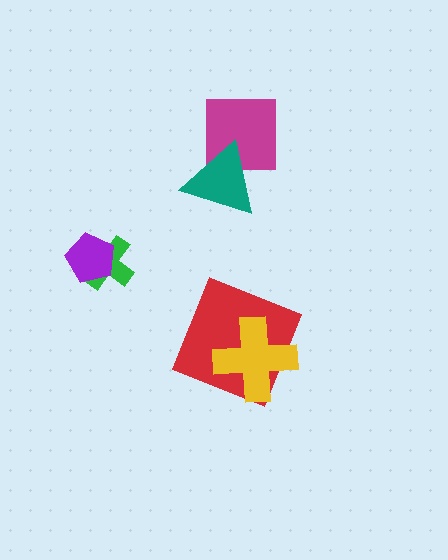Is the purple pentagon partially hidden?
No, no other shape covers it.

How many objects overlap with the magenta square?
1 object overlaps with the magenta square.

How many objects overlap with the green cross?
1 object overlaps with the green cross.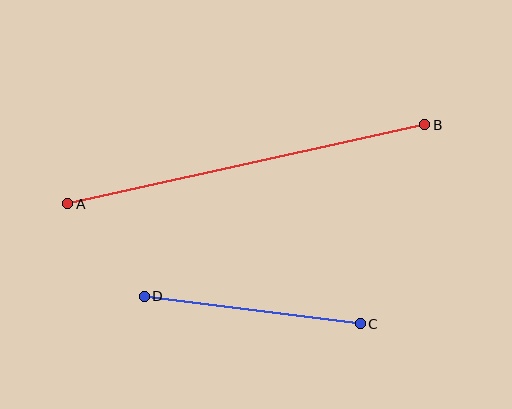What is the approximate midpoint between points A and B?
The midpoint is at approximately (246, 164) pixels.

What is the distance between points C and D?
The distance is approximately 218 pixels.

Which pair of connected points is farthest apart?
Points A and B are farthest apart.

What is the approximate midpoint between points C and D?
The midpoint is at approximately (252, 310) pixels.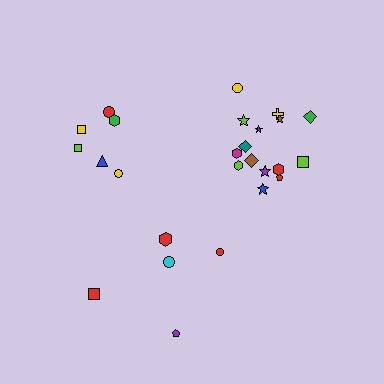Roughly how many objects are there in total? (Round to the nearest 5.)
Roughly 25 objects in total.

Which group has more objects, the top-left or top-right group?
The top-right group.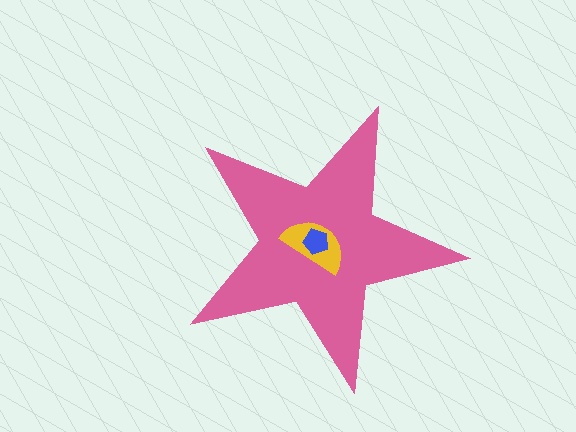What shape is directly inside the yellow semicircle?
The blue pentagon.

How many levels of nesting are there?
3.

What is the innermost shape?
The blue pentagon.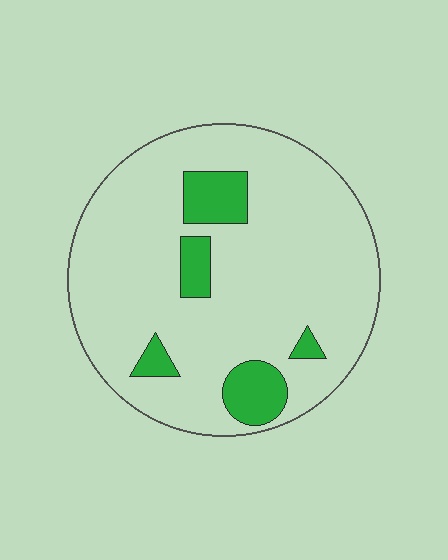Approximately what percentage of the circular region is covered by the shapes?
Approximately 15%.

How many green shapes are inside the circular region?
5.